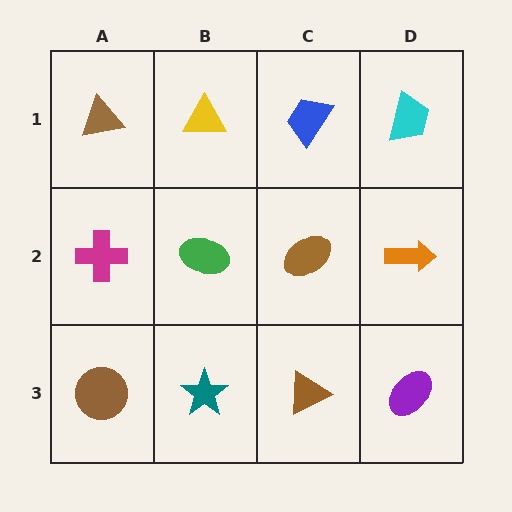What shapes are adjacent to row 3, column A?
A magenta cross (row 2, column A), a teal star (row 3, column B).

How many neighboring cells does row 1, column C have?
3.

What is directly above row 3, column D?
An orange arrow.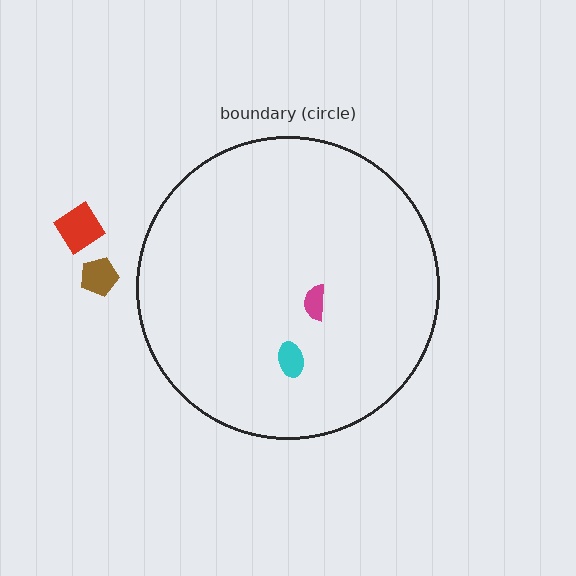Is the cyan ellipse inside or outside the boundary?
Inside.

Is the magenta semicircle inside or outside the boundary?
Inside.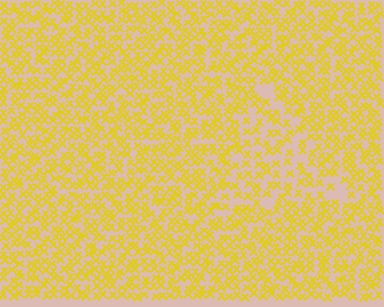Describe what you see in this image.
The image contains small yellow elements arranged at two different densities. A triangle-shaped region is visible where the elements are less densely packed than the surrounding area.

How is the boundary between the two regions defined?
The boundary is defined by a change in element density (approximately 1.6x ratio). All elements are the same color, size, and shape.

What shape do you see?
I see a triangle.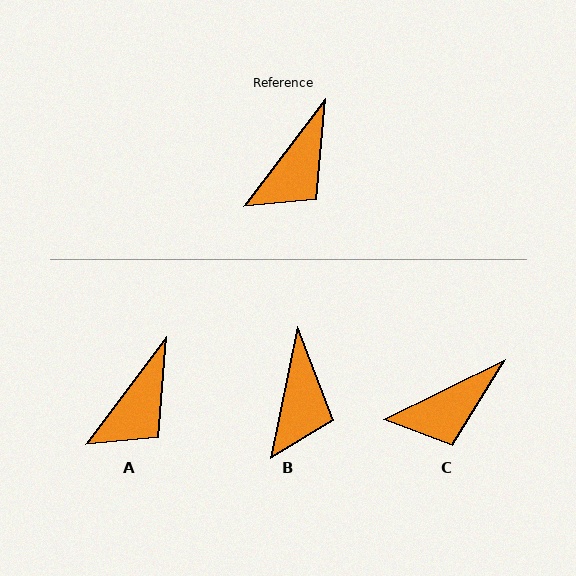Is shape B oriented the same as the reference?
No, it is off by about 26 degrees.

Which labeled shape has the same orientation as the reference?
A.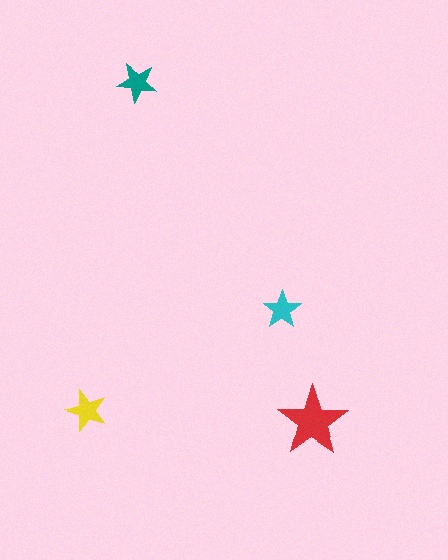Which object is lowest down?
The red star is bottommost.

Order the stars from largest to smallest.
the red one, the yellow one, the teal one, the cyan one.